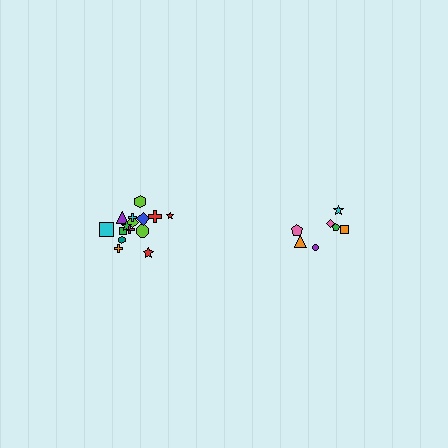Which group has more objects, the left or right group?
The left group.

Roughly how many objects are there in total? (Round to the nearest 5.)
Roughly 20 objects in total.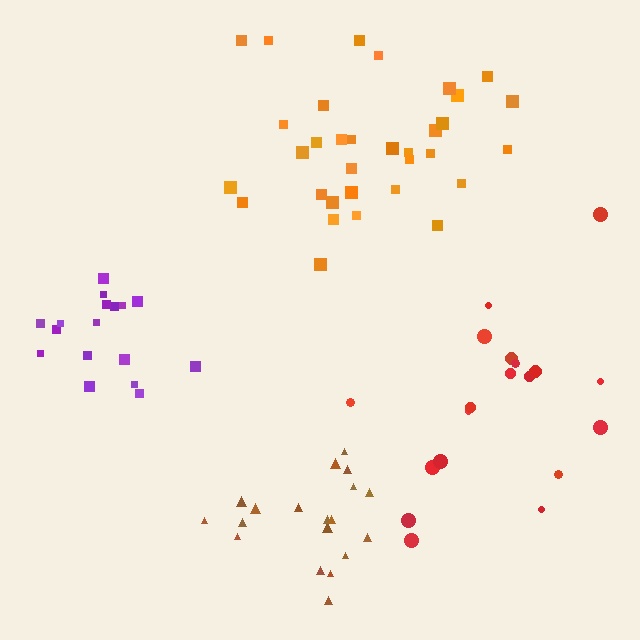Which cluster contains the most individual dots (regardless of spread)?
Orange (33).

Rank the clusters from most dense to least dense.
purple, brown, orange, red.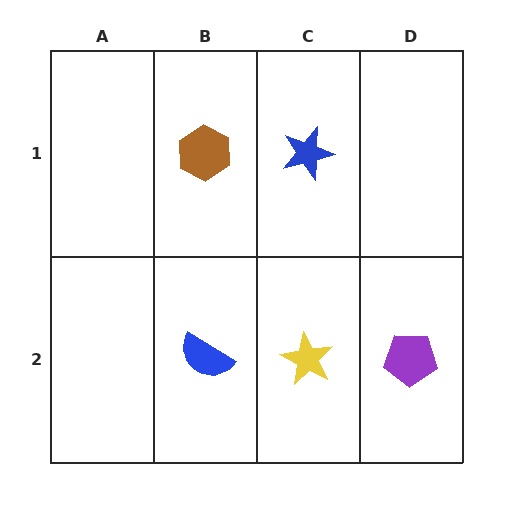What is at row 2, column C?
A yellow star.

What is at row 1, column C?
A blue star.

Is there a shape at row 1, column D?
No, that cell is empty.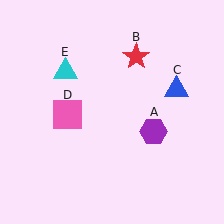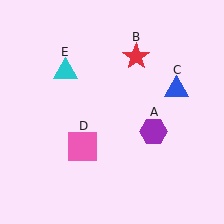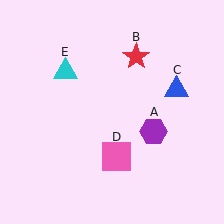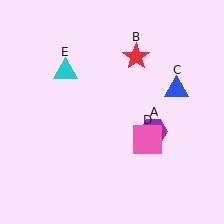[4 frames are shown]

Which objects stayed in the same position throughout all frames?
Purple hexagon (object A) and red star (object B) and blue triangle (object C) and cyan triangle (object E) remained stationary.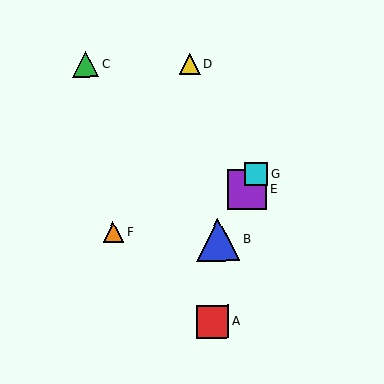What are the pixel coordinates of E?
Object E is at (247, 190).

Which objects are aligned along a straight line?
Objects B, E, G are aligned along a straight line.